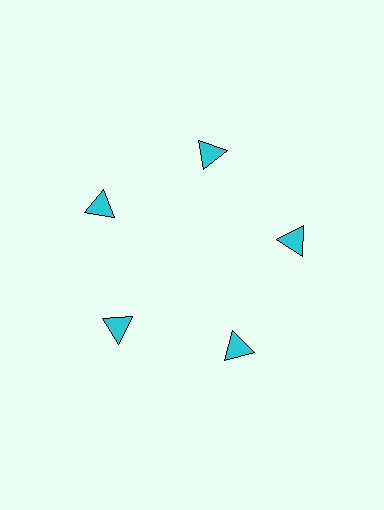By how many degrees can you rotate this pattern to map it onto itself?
The pattern maps onto itself every 72 degrees of rotation.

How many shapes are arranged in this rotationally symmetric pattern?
There are 5 shapes, arranged in 5 groups of 1.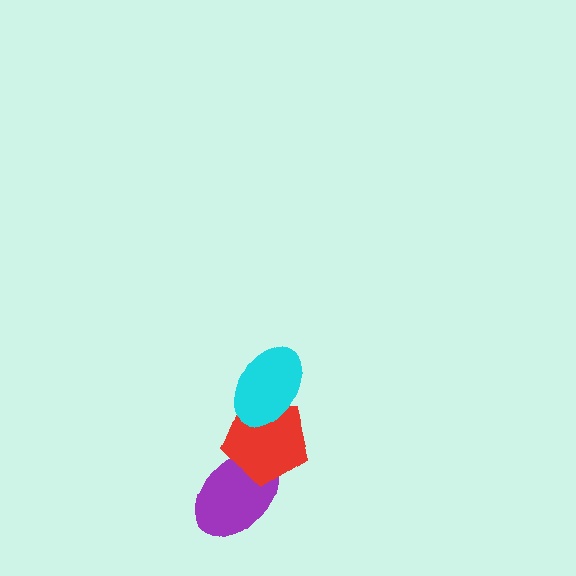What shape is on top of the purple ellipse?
The red pentagon is on top of the purple ellipse.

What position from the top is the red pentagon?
The red pentagon is 2nd from the top.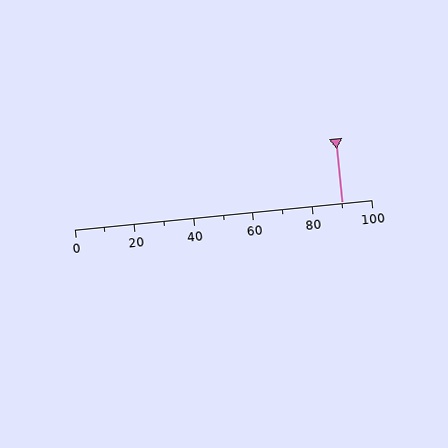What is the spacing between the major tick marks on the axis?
The major ticks are spaced 20 apart.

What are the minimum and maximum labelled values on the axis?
The axis runs from 0 to 100.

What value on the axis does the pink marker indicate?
The marker indicates approximately 90.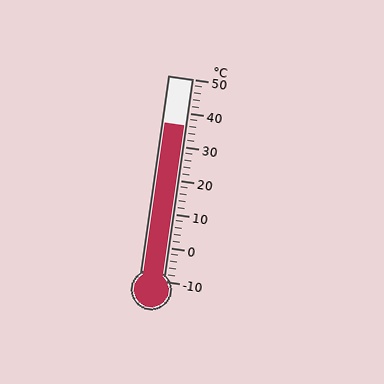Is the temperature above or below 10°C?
The temperature is above 10°C.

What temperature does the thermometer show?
The thermometer shows approximately 36°C.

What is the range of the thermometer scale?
The thermometer scale ranges from -10°C to 50°C.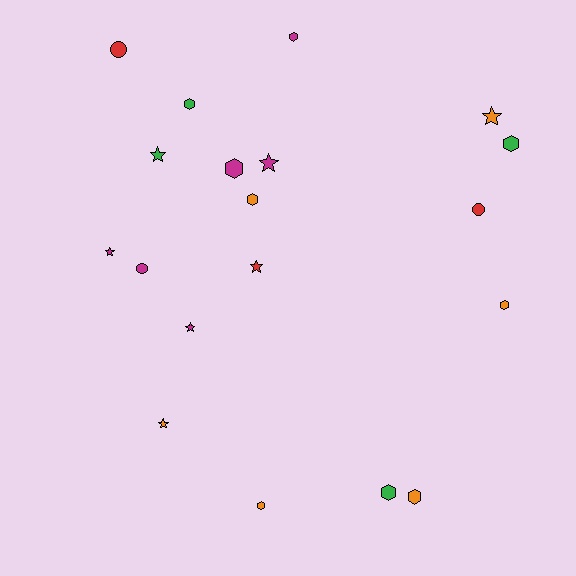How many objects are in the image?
There are 19 objects.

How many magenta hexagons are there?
There are 2 magenta hexagons.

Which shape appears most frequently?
Hexagon, with 9 objects.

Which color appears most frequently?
Orange, with 6 objects.